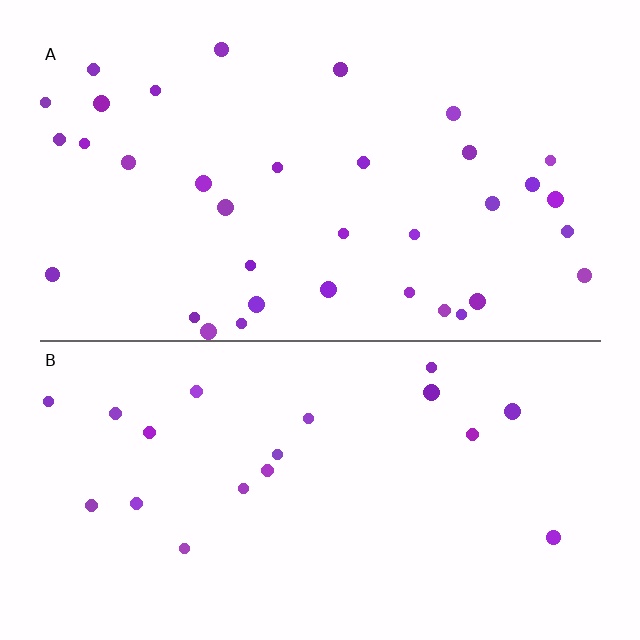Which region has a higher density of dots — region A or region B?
A (the top).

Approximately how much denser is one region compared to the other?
Approximately 1.8× — region A over region B.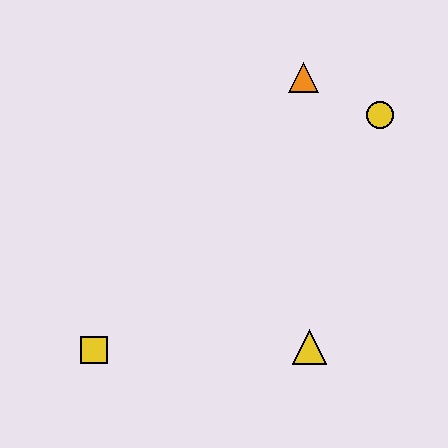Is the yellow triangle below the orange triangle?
Yes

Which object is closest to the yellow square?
The yellow triangle is closest to the yellow square.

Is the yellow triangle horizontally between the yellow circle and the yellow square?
Yes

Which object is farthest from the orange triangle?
The yellow square is farthest from the orange triangle.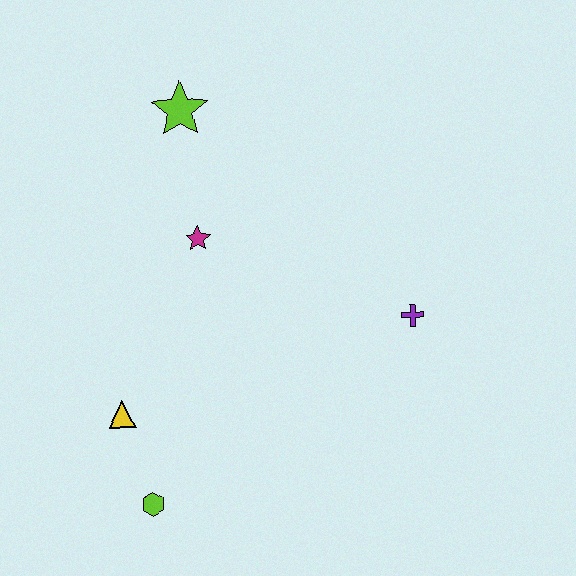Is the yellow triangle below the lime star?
Yes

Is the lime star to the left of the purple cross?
Yes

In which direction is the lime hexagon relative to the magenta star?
The lime hexagon is below the magenta star.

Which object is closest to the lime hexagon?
The yellow triangle is closest to the lime hexagon.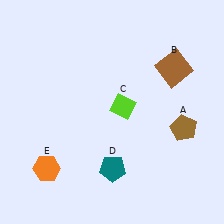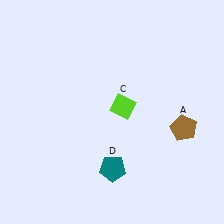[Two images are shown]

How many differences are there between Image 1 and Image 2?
There are 2 differences between the two images.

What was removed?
The orange hexagon (E), the brown square (B) were removed in Image 2.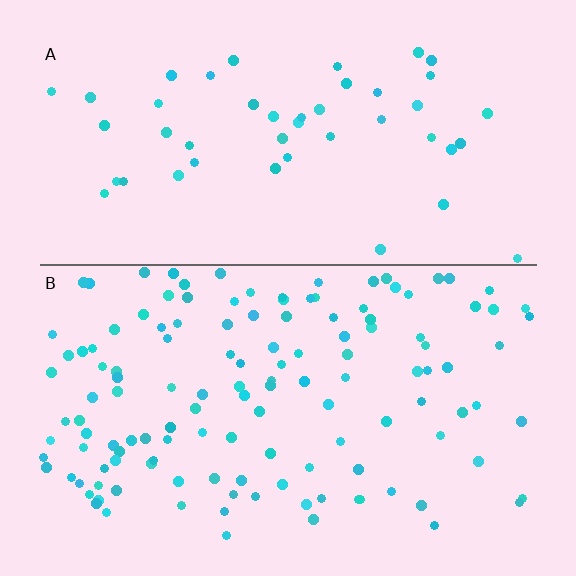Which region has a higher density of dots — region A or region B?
B (the bottom).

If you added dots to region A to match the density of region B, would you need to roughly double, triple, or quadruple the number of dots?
Approximately triple.